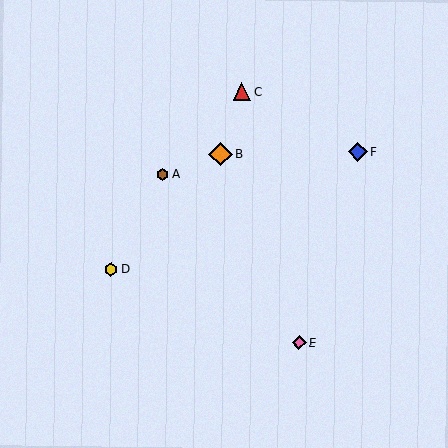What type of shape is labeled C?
Shape C is a red triangle.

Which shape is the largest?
The orange diamond (labeled B) is the largest.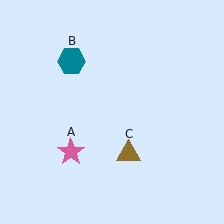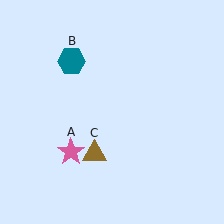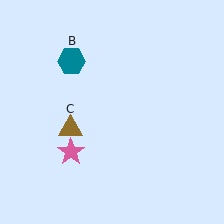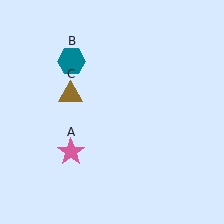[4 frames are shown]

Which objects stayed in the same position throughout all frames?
Pink star (object A) and teal hexagon (object B) remained stationary.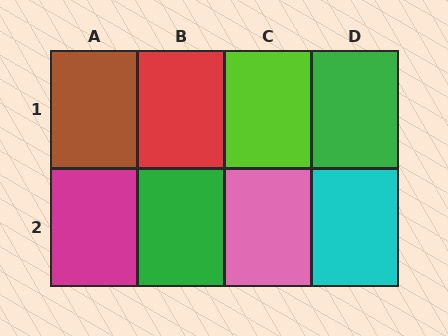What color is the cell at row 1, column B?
Red.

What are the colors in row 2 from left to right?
Magenta, green, pink, cyan.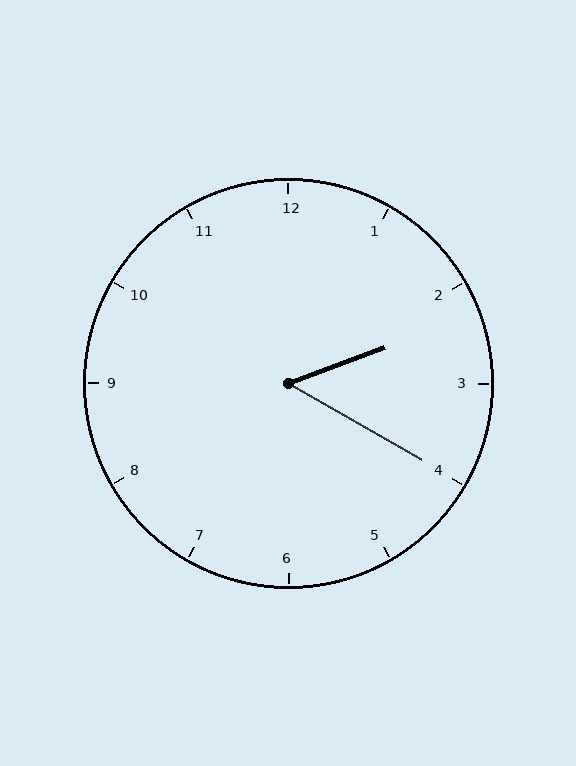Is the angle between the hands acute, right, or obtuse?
It is acute.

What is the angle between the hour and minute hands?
Approximately 50 degrees.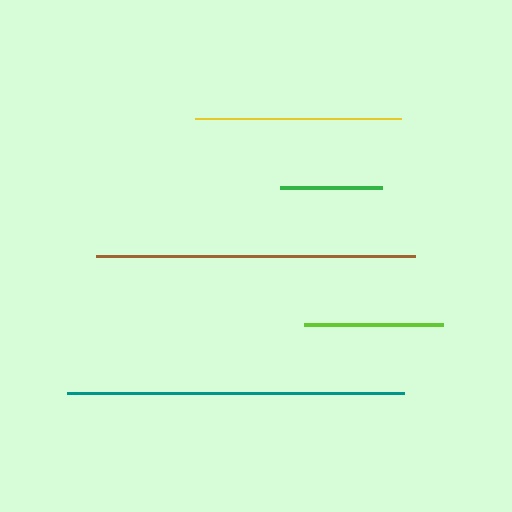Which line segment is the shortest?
The green line is the shortest at approximately 102 pixels.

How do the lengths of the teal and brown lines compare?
The teal and brown lines are approximately the same length.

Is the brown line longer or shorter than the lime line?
The brown line is longer than the lime line.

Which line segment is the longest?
The teal line is the longest at approximately 338 pixels.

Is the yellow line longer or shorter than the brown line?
The brown line is longer than the yellow line.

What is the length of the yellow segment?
The yellow segment is approximately 206 pixels long.